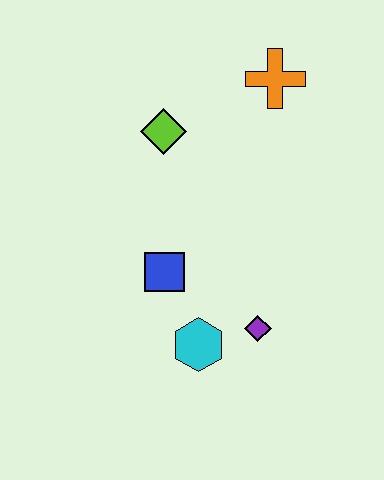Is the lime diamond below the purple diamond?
No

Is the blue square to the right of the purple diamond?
No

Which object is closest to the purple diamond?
The cyan hexagon is closest to the purple diamond.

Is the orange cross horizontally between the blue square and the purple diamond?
No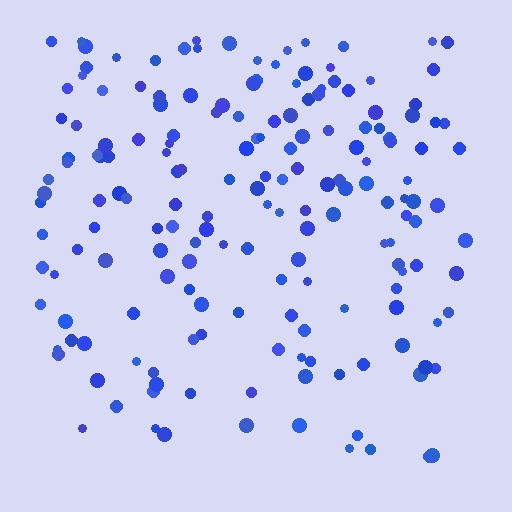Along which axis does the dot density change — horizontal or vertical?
Vertical.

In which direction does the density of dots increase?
From bottom to top, with the top side densest.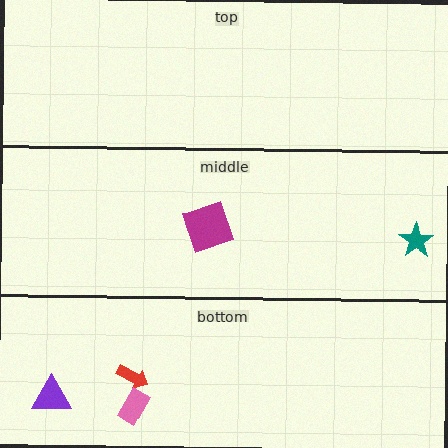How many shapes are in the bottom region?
3.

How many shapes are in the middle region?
2.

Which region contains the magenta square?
The middle region.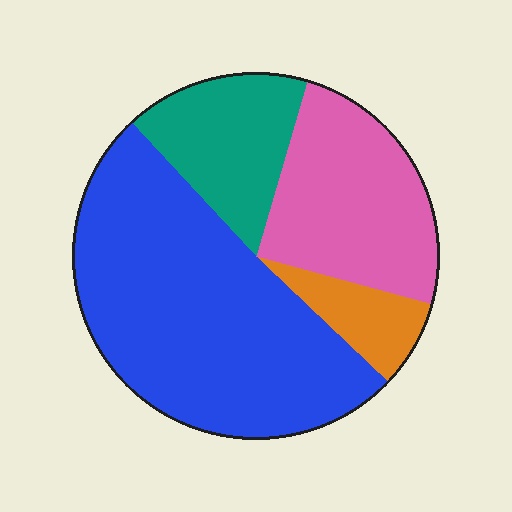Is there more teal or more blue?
Blue.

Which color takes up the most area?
Blue, at roughly 50%.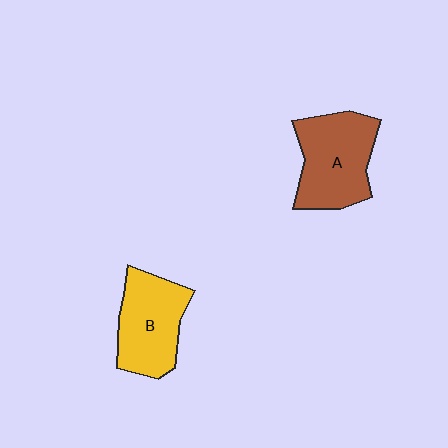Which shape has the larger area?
Shape A (brown).